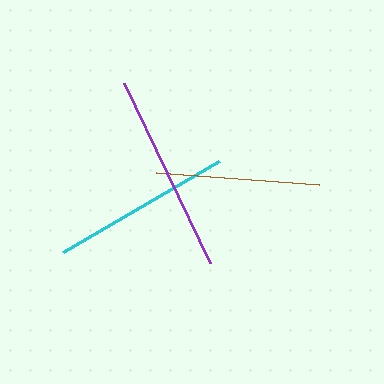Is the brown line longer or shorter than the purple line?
The purple line is longer than the brown line.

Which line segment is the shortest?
The brown line is the shortest at approximately 164 pixels.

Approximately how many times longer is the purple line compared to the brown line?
The purple line is approximately 1.2 times the length of the brown line.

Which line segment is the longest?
The purple line is the longest at approximately 199 pixels.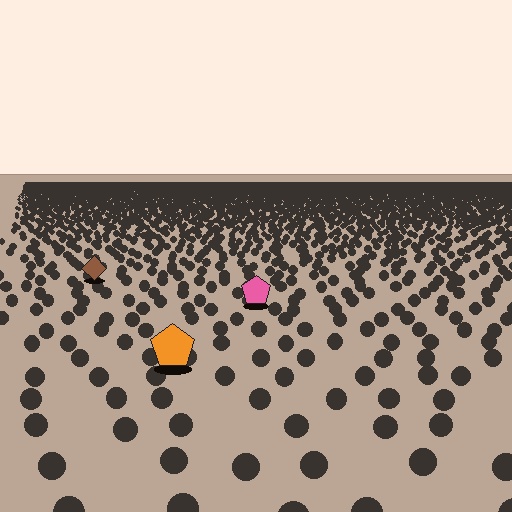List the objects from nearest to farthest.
From nearest to farthest: the orange pentagon, the pink pentagon, the brown diamond.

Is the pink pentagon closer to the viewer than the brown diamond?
Yes. The pink pentagon is closer — you can tell from the texture gradient: the ground texture is coarser near it.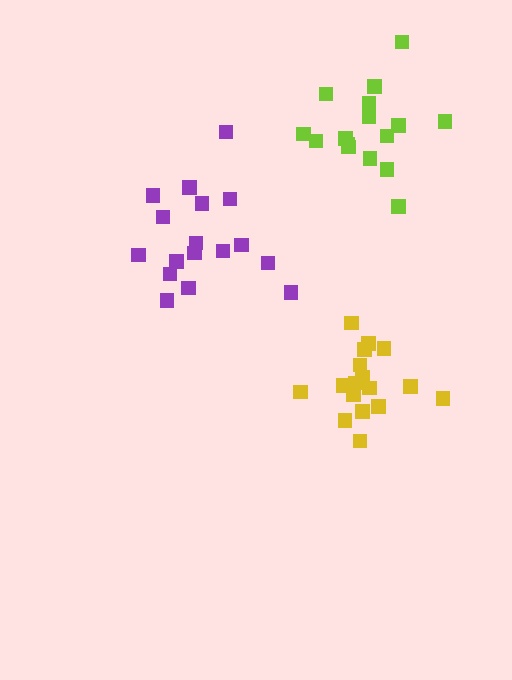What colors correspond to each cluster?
The clusters are colored: purple, lime, yellow.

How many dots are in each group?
Group 1: 17 dots, Group 2: 16 dots, Group 3: 17 dots (50 total).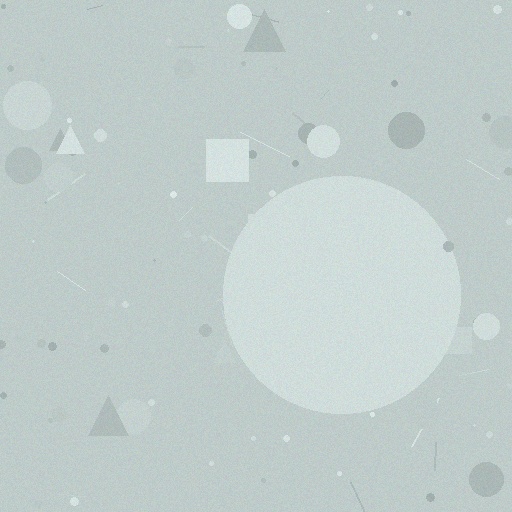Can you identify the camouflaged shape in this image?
The camouflaged shape is a circle.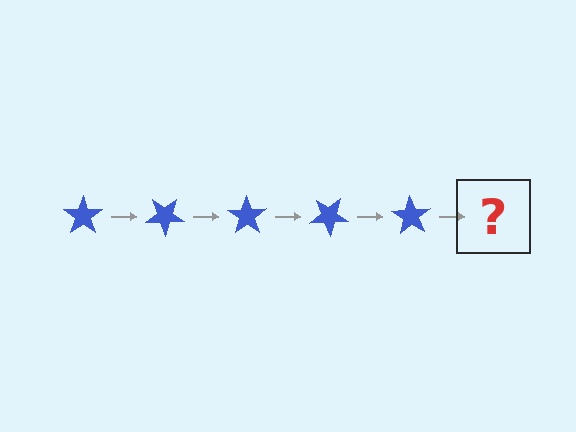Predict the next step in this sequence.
The next step is a blue star rotated 175 degrees.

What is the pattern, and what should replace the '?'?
The pattern is that the star rotates 35 degrees each step. The '?' should be a blue star rotated 175 degrees.